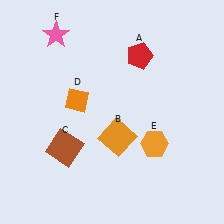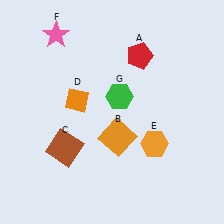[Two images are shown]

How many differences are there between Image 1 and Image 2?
There is 1 difference between the two images.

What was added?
A green hexagon (G) was added in Image 2.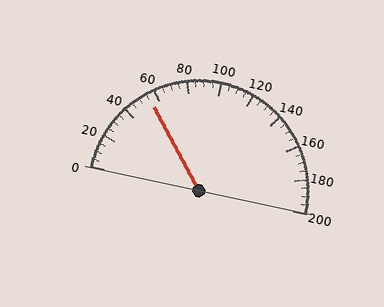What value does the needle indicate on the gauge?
The needle indicates approximately 55.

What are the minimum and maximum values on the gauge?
The gauge ranges from 0 to 200.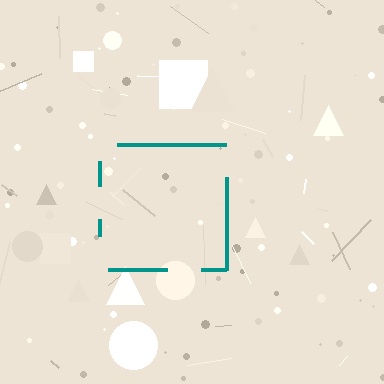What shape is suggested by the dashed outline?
The dashed outline suggests a square.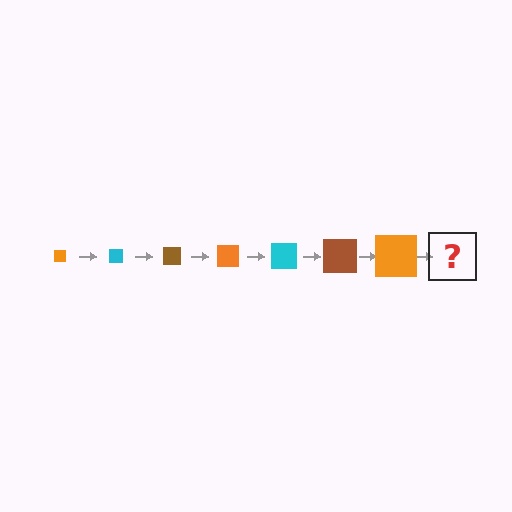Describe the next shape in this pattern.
It should be a cyan square, larger than the previous one.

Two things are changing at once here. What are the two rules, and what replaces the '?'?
The two rules are that the square grows larger each step and the color cycles through orange, cyan, and brown. The '?' should be a cyan square, larger than the previous one.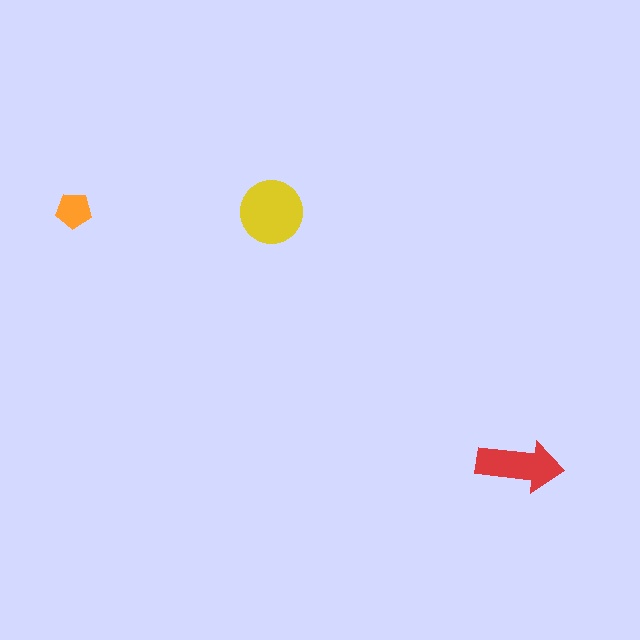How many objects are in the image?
There are 3 objects in the image.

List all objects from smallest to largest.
The orange pentagon, the red arrow, the yellow circle.